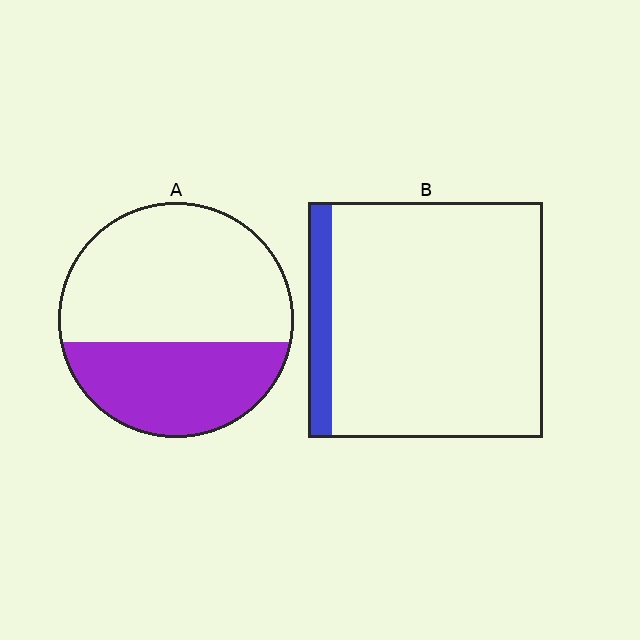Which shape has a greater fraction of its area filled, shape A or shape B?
Shape A.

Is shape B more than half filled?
No.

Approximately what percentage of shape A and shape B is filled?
A is approximately 40% and B is approximately 10%.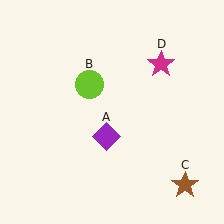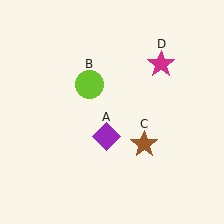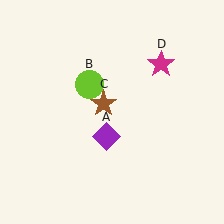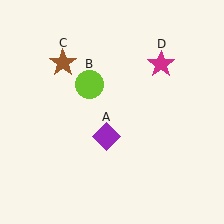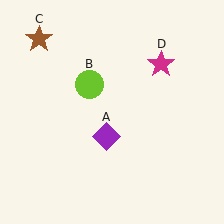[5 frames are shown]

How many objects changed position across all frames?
1 object changed position: brown star (object C).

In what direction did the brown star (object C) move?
The brown star (object C) moved up and to the left.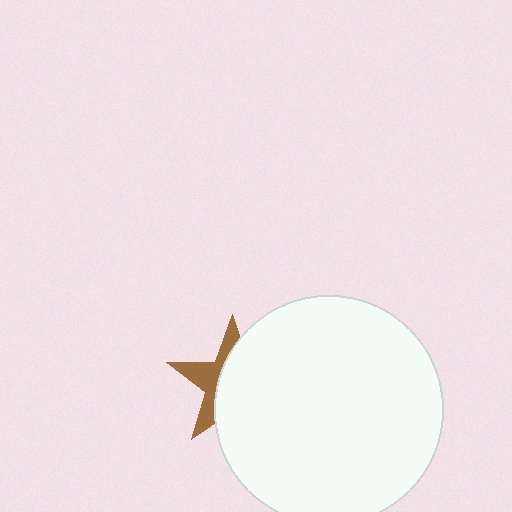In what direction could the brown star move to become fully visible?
The brown star could move left. That would shift it out from behind the white circle entirely.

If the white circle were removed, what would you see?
You would see the complete brown star.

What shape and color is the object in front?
The object in front is a white circle.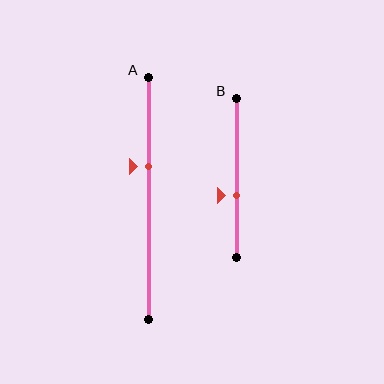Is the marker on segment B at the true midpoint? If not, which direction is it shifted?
No, the marker on segment B is shifted downward by about 11% of the segment length.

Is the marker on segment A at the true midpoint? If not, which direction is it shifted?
No, the marker on segment A is shifted upward by about 13% of the segment length.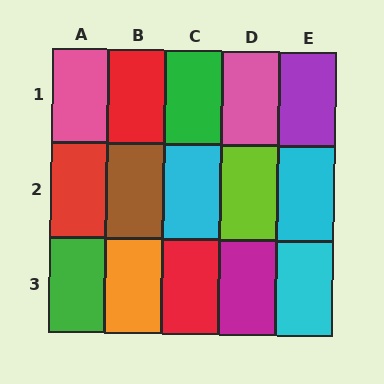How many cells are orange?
1 cell is orange.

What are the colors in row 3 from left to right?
Green, orange, red, magenta, cyan.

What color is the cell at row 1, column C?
Green.